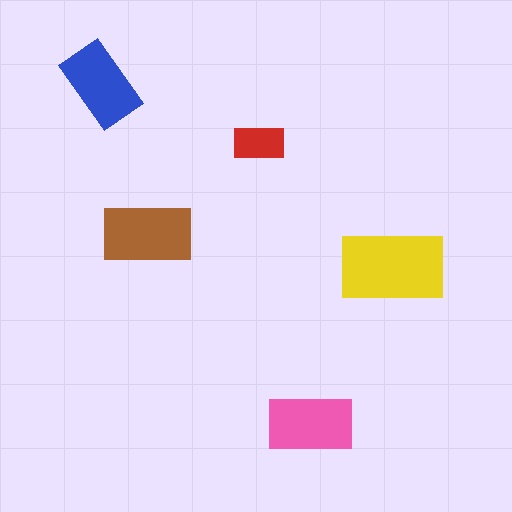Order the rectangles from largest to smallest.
the yellow one, the brown one, the pink one, the blue one, the red one.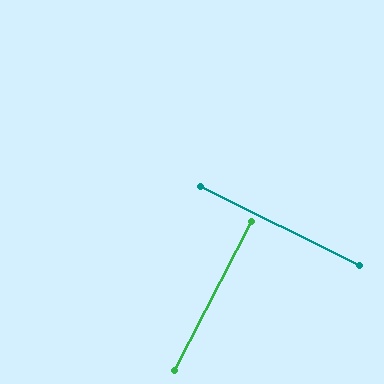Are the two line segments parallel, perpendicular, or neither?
Perpendicular — they meet at approximately 89°.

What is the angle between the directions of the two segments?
Approximately 89 degrees.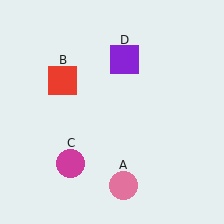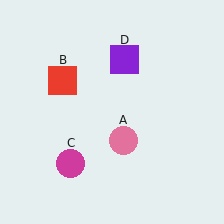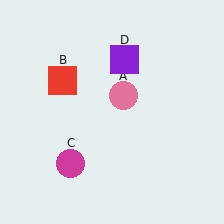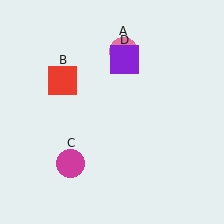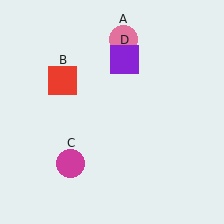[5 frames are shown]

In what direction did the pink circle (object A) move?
The pink circle (object A) moved up.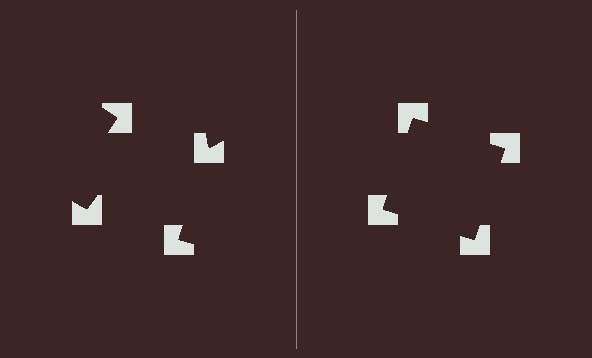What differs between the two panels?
The notched squares are positioned identically on both sides; only the wedge orientations differ. On the right they align to a square; on the left they are misaligned.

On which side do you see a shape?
An illusory square appears on the right side. On the left side the wedge cuts are rotated, so no coherent shape forms.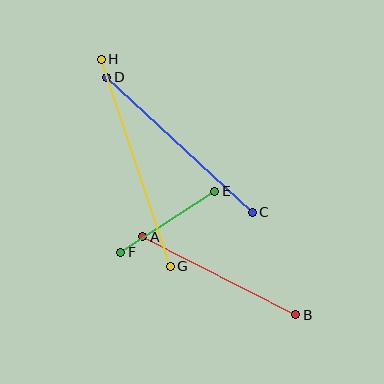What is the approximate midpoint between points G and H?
The midpoint is at approximately (136, 163) pixels.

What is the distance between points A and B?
The distance is approximately 172 pixels.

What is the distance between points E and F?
The distance is approximately 112 pixels.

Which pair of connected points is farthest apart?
Points G and H are farthest apart.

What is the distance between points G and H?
The distance is approximately 218 pixels.